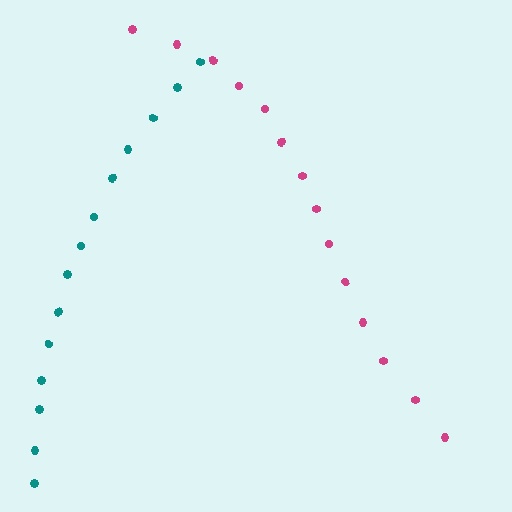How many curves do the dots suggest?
There are 2 distinct paths.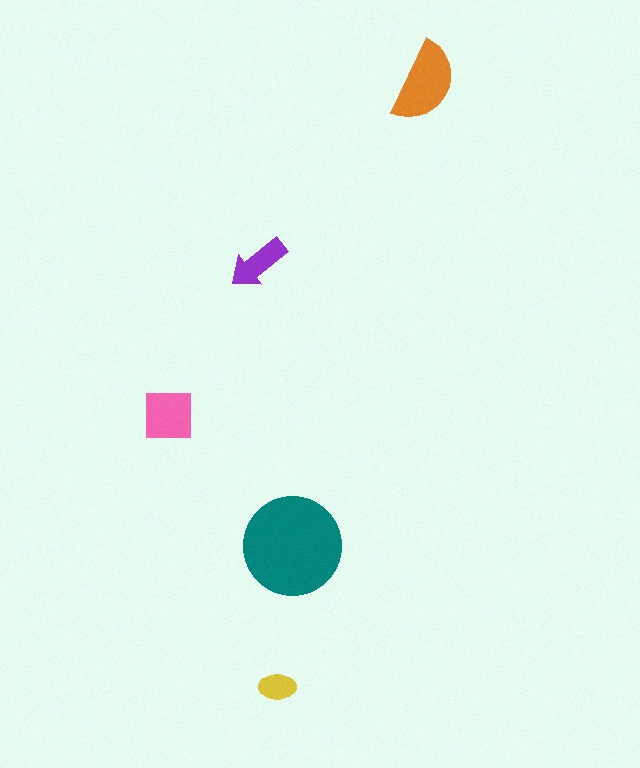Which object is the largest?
The teal circle.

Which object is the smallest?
The yellow ellipse.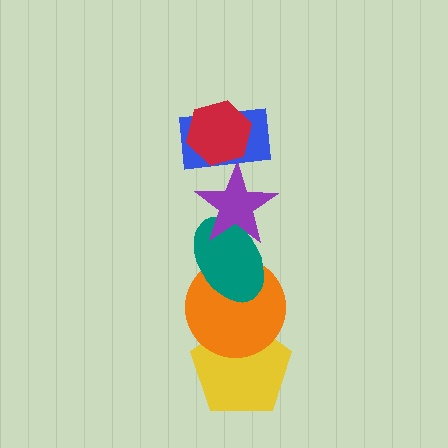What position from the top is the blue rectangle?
The blue rectangle is 2nd from the top.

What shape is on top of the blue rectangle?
The red hexagon is on top of the blue rectangle.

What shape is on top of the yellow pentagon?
The orange circle is on top of the yellow pentagon.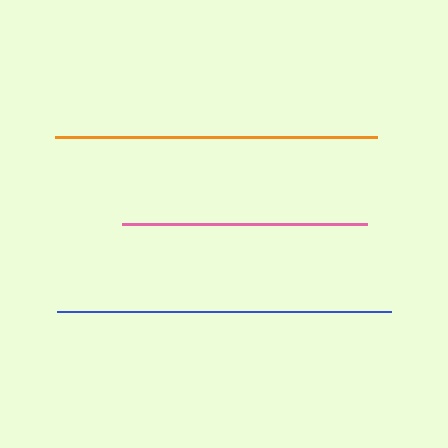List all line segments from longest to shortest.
From longest to shortest: blue, orange, pink.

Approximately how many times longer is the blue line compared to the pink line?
The blue line is approximately 1.4 times the length of the pink line.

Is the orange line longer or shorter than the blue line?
The blue line is longer than the orange line.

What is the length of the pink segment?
The pink segment is approximately 245 pixels long.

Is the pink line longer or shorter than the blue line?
The blue line is longer than the pink line.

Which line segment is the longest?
The blue line is the longest at approximately 334 pixels.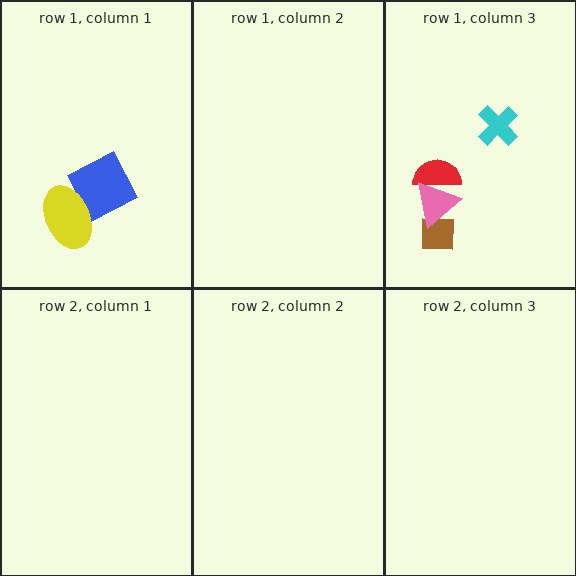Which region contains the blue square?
The row 1, column 1 region.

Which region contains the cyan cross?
The row 1, column 3 region.